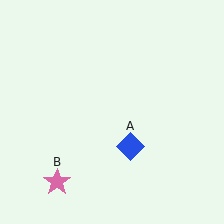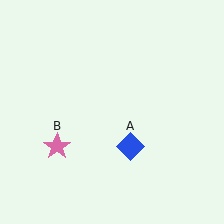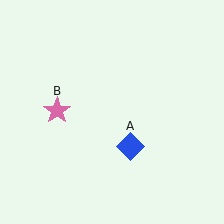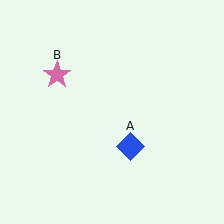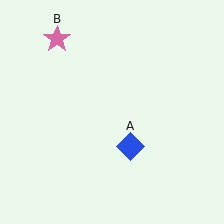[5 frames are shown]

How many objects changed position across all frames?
1 object changed position: pink star (object B).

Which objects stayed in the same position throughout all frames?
Blue diamond (object A) remained stationary.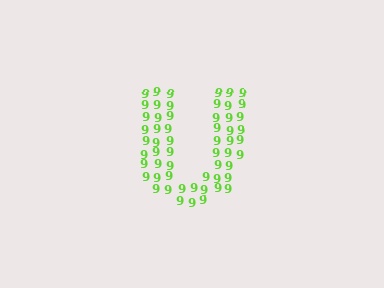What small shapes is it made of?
It is made of small digit 9's.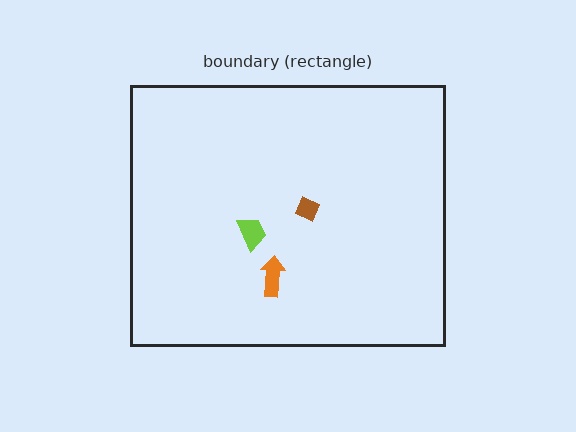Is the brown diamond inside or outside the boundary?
Inside.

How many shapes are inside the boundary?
3 inside, 0 outside.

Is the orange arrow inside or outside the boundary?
Inside.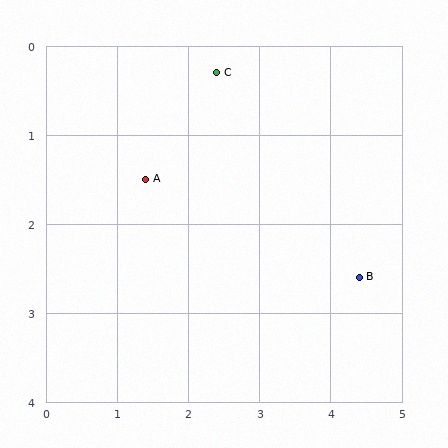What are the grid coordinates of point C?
Point C is at approximately (2.4, 0.3).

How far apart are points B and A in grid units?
Points B and A are about 3.2 grid units apart.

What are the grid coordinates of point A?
Point A is at approximately (1.4, 1.5).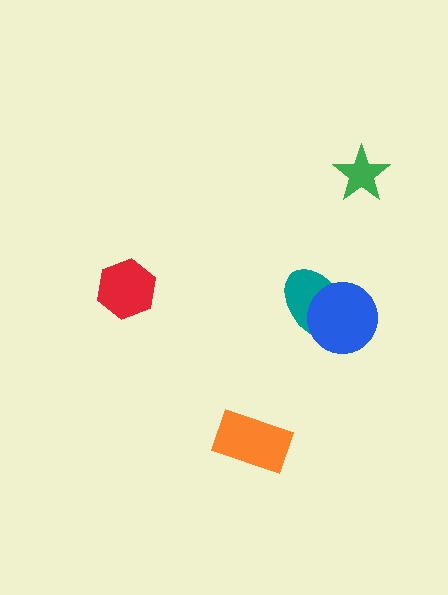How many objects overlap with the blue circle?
1 object overlaps with the blue circle.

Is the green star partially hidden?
No, no other shape covers it.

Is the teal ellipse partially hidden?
Yes, it is partially covered by another shape.